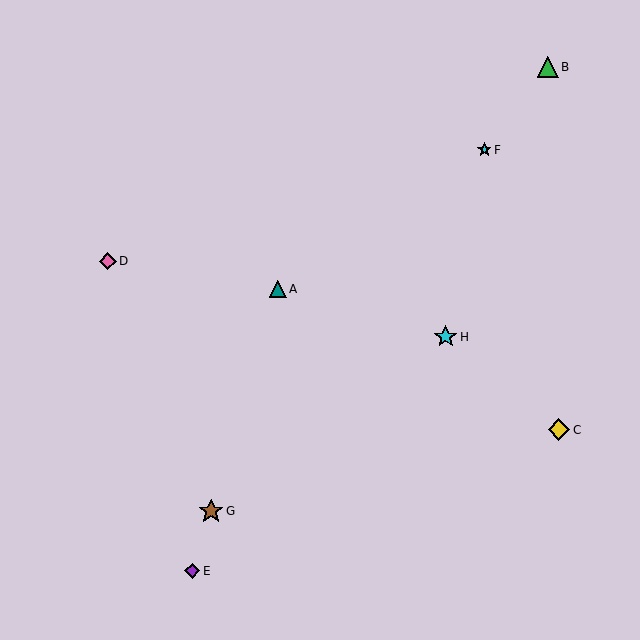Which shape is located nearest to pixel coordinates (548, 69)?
The green triangle (labeled B) at (548, 67) is nearest to that location.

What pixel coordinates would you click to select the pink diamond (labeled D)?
Click at (108, 261) to select the pink diamond D.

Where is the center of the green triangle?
The center of the green triangle is at (548, 67).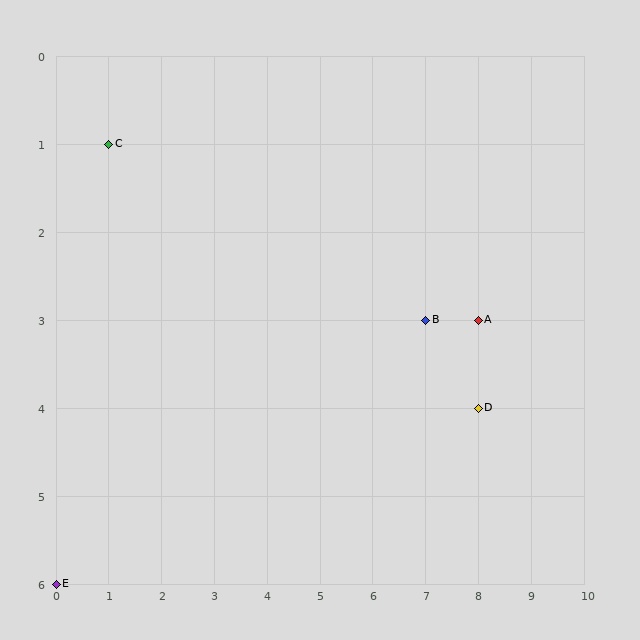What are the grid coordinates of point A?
Point A is at grid coordinates (8, 3).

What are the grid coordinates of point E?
Point E is at grid coordinates (0, 6).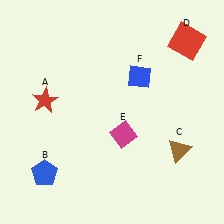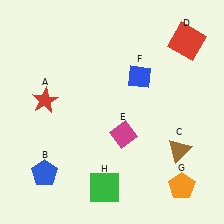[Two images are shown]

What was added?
An orange pentagon (G), a green square (H) were added in Image 2.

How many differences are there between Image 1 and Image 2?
There are 2 differences between the two images.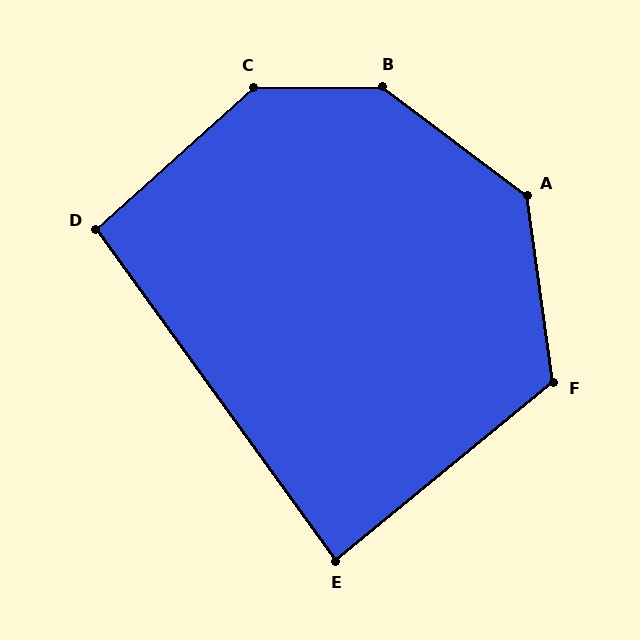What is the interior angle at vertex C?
Approximately 138 degrees (obtuse).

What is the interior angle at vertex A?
Approximately 135 degrees (obtuse).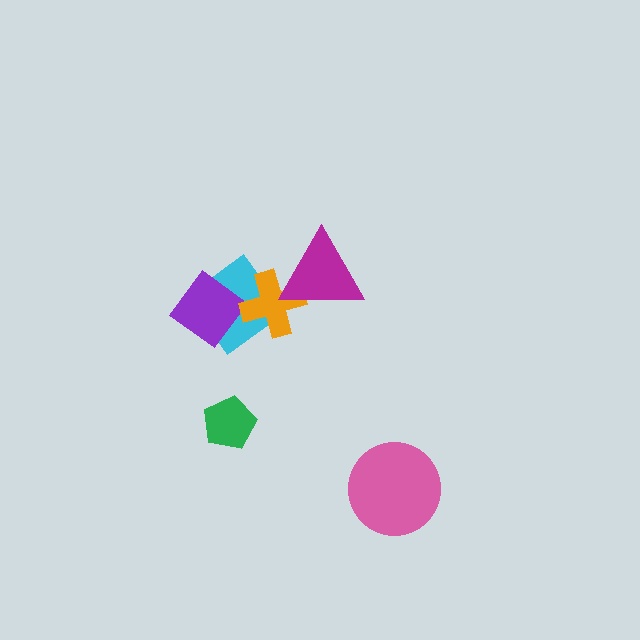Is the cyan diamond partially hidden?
Yes, it is partially covered by another shape.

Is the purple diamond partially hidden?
No, no other shape covers it.